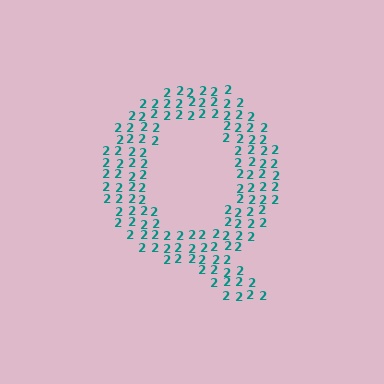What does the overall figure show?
The overall figure shows the letter Q.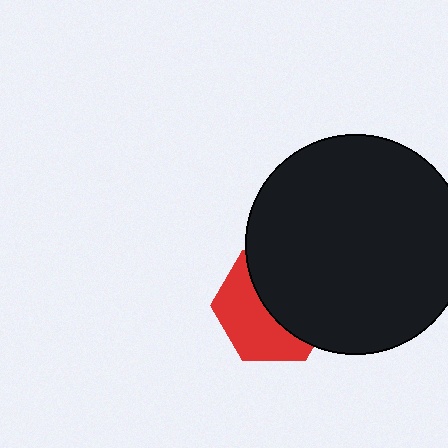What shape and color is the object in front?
The object in front is a black circle.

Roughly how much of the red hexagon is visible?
About half of it is visible (roughly 47%).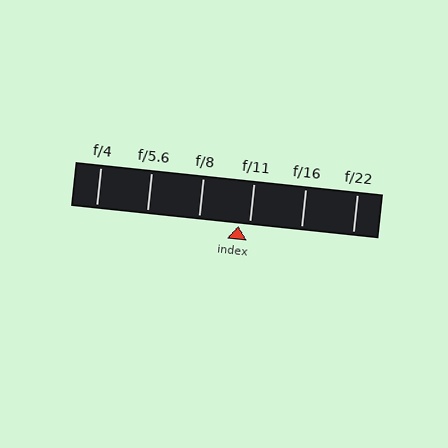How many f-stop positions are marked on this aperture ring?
There are 6 f-stop positions marked.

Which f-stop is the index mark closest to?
The index mark is closest to f/11.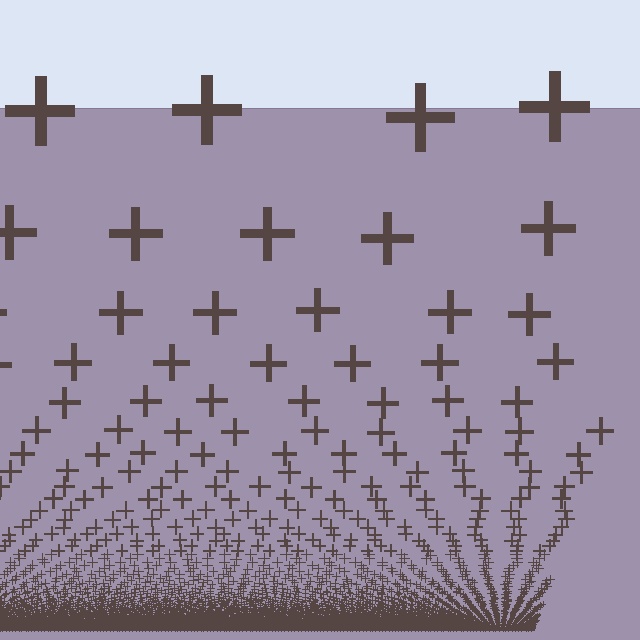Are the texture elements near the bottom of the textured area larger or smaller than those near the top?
Smaller. The gradient is inverted — elements near the bottom are smaller and denser.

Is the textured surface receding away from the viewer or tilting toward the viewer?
The surface appears to tilt toward the viewer. Texture elements get larger and sparser toward the top.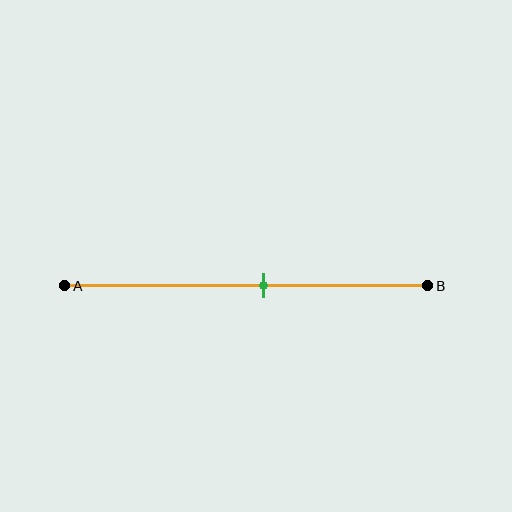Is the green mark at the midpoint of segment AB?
No, the mark is at about 55% from A, not at the 50% midpoint.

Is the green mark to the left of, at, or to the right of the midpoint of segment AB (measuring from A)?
The green mark is to the right of the midpoint of segment AB.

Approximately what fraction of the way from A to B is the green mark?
The green mark is approximately 55% of the way from A to B.